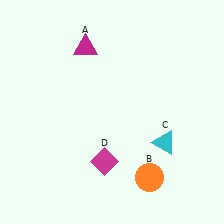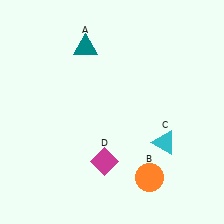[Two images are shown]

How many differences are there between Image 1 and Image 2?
There is 1 difference between the two images.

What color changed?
The triangle (A) changed from magenta in Image 1 to teal in Image 2.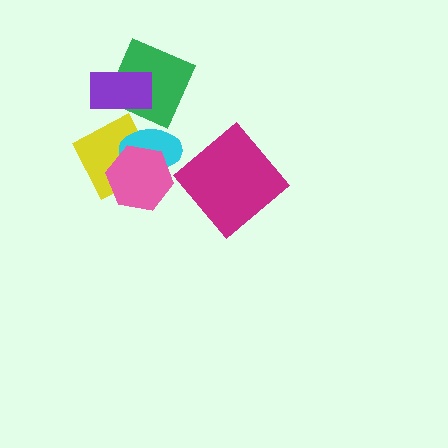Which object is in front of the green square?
The purple rectangle is in front of the green square.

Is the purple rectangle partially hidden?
No, no other shape covers it.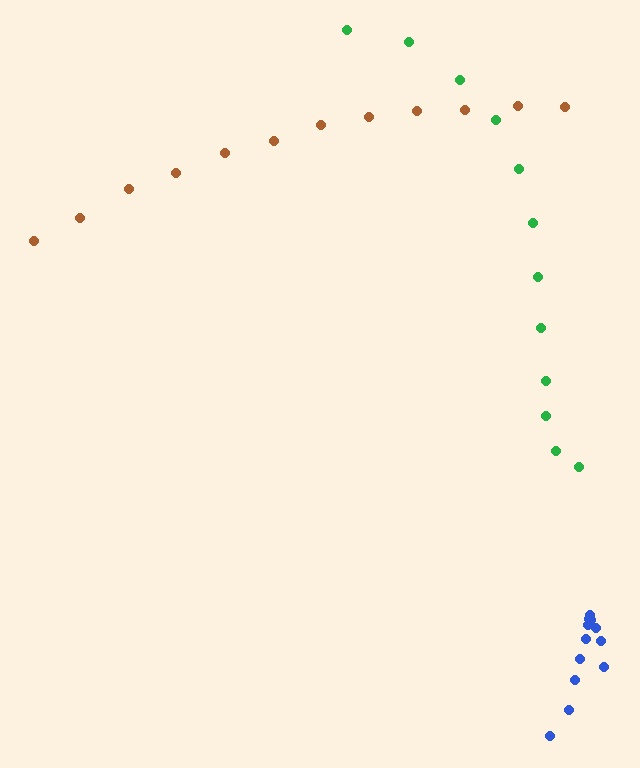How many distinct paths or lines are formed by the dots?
There are 3 distinct paths.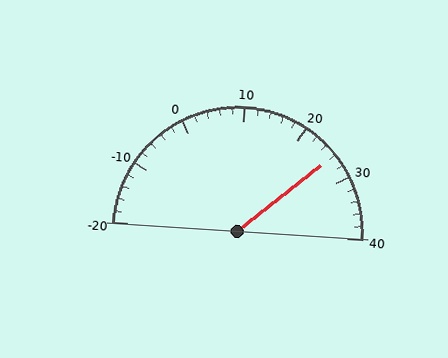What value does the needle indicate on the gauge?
The needle indicates approximately 26.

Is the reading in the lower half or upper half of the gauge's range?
The reading is in the upper half of the range (-20 to 40).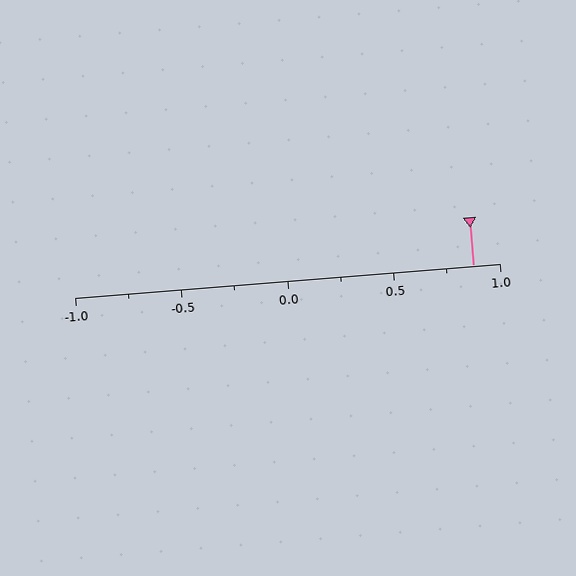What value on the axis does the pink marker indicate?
The marker indicates approximately 0.88.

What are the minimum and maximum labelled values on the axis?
The axis runs from -1.0 to 1.0.